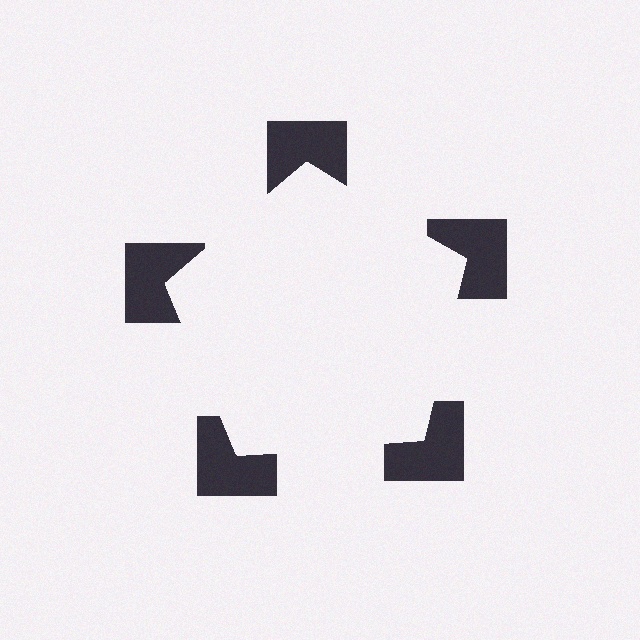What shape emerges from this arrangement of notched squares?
An illusory pentagon — its edges are inferred from the aligned wedge cuts in the notched squares, not physically drawn.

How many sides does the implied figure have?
5 sides.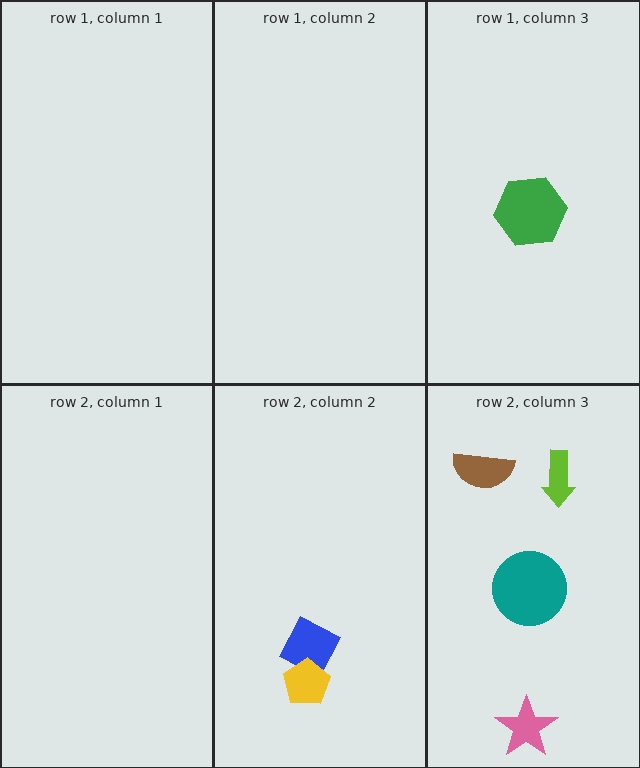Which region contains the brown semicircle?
The row 2, column 3 region.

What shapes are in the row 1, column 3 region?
The green hexagon.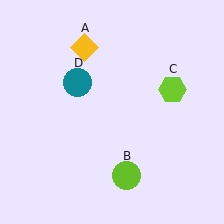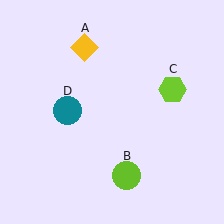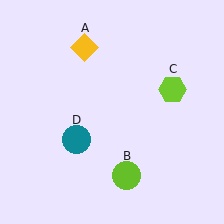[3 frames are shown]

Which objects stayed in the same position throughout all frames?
Yellow diamond (object A) and lime circle (object B) and lime hexagon (object C) remained stationary.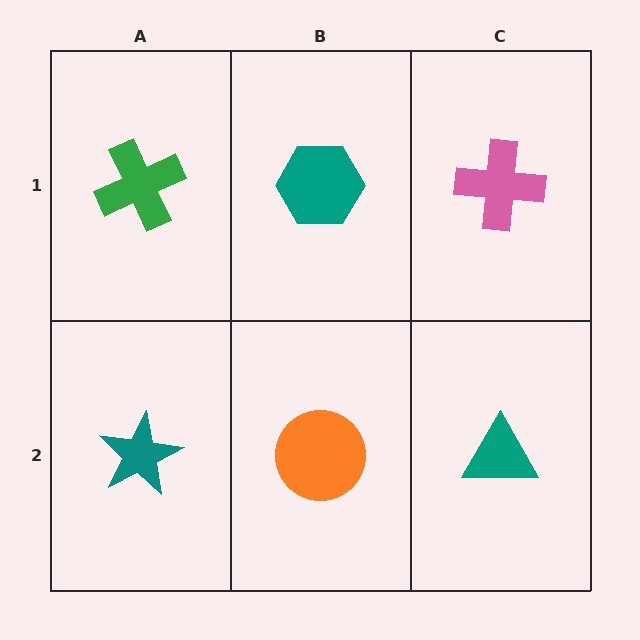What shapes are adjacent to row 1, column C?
A teal triangle (row 2, column C), a teal hexagon (row 1, column B).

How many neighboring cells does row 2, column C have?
2.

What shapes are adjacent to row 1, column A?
A teal star (row 2, column A), a teal hexagon (row 1, column B).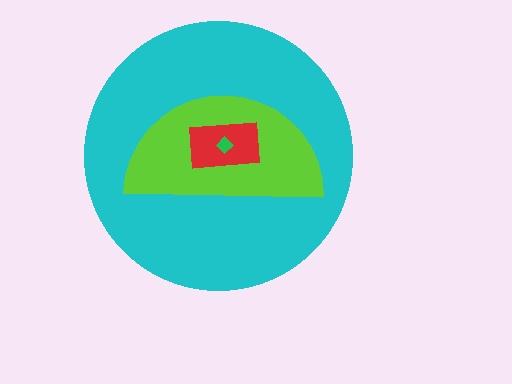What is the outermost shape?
The cyan circle.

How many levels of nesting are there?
4.